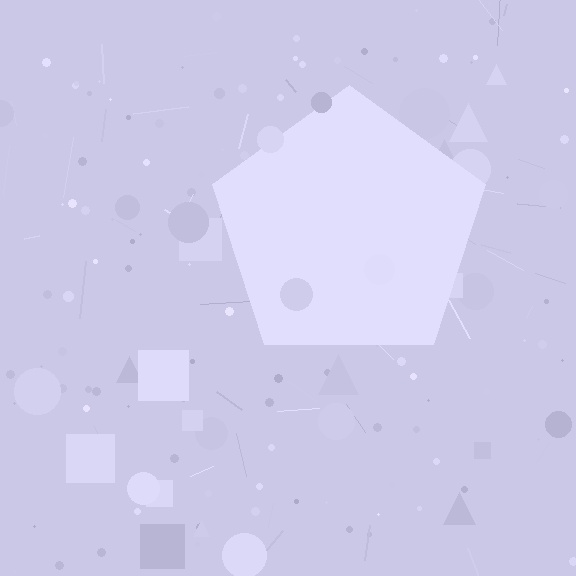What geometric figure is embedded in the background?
A pentagon is embedded in the background.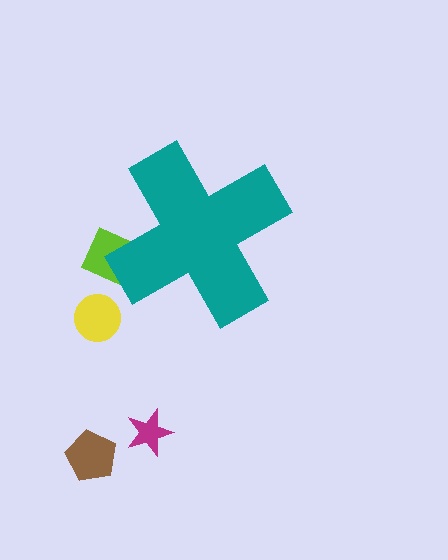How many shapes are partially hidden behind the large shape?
1 shape is partially hidden.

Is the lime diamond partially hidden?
Yes, the lime diamond is partially hidden behind the teal cross.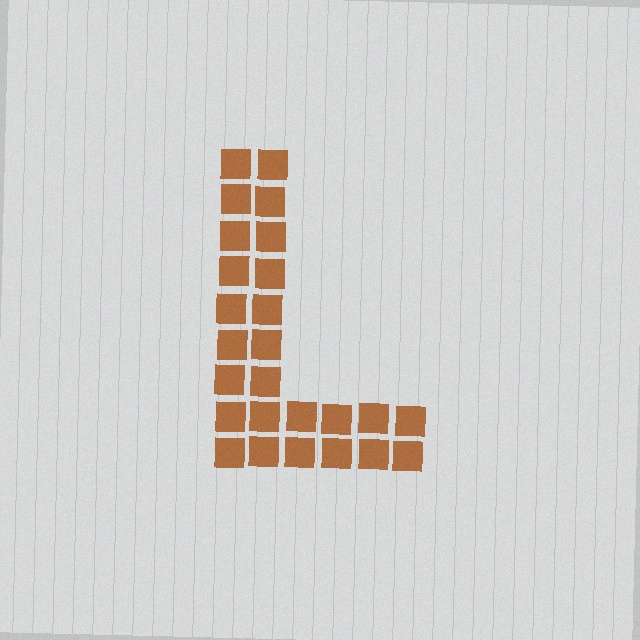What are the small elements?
The small elements are squares.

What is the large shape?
The large shape is the letter L.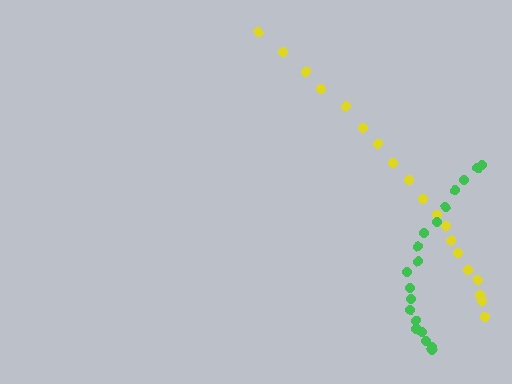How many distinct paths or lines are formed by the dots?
There are 2 distinct paths.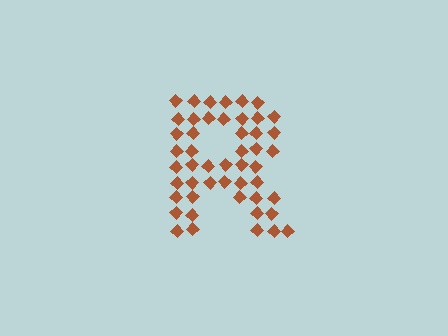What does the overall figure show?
The overall figure shows the letter R.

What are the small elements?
The small elements are diamonds.